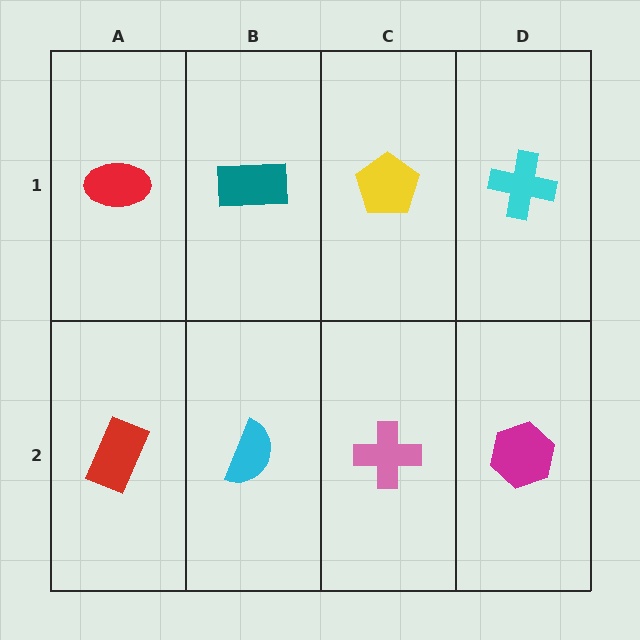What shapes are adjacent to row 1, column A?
A red rectangle (row 2, column A), a teal rectangle (row 1, column B).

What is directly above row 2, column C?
A yellow pentagon.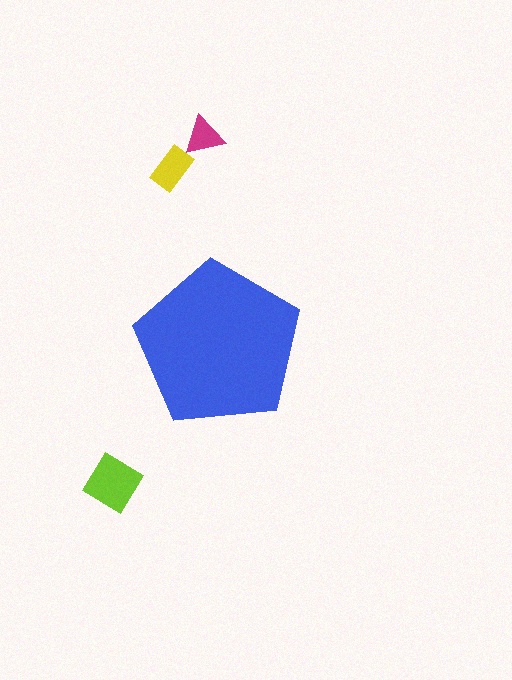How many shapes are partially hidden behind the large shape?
0 shapes are partially hidden.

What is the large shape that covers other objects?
A blue pentagon.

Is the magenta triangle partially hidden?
No, the magenta triangle is fully visible.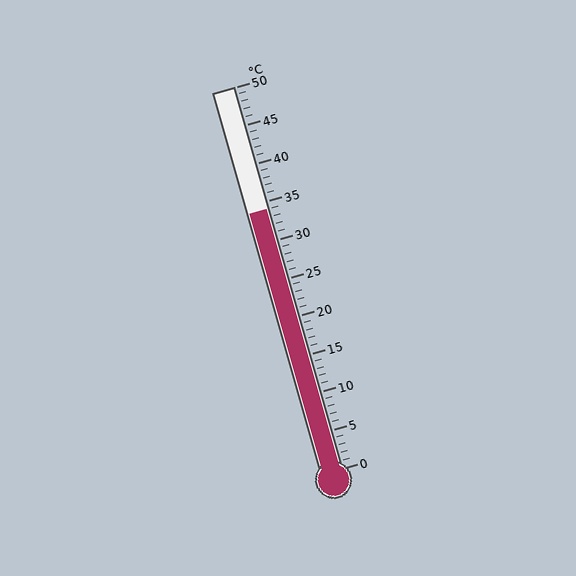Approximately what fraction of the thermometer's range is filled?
The thermometer is filled to approximately 70% of its range.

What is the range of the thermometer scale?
The thermometer scale ranges from 0°C to 50°C.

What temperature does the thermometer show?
The thermometer shows approximately 34°C.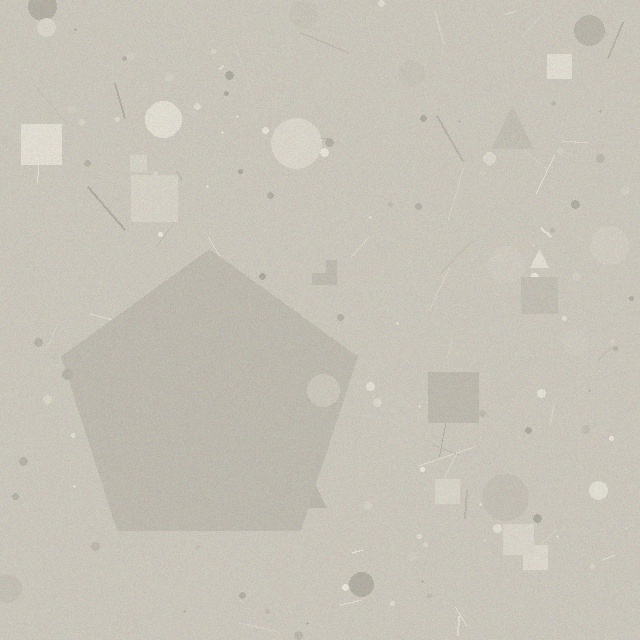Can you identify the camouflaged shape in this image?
The camouflaged shape is a pentagon.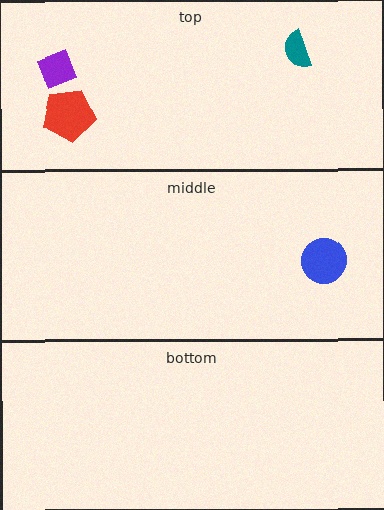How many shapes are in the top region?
3.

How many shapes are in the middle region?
1.